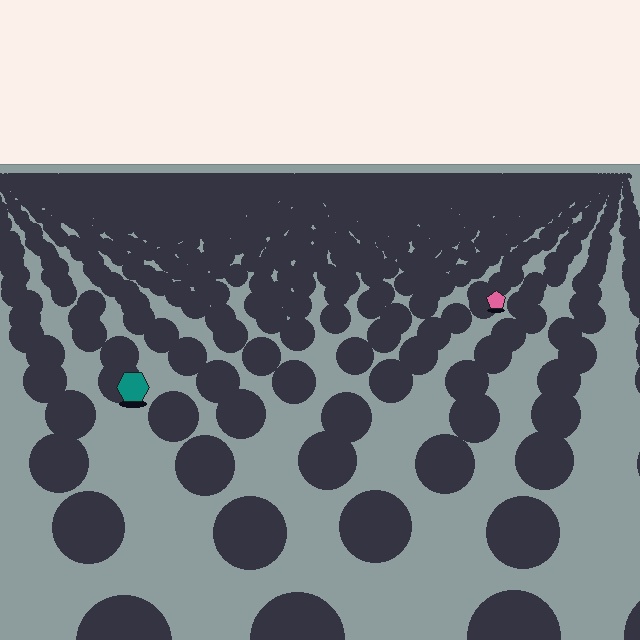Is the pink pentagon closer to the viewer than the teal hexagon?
No. The teal hexagon is closer — you can tell from the texture gradient: the ground texture is coarser near it.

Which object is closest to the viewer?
The teal hexagon is closest. The texture marks near it are larger and more spread out.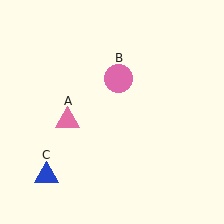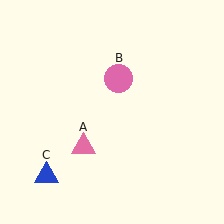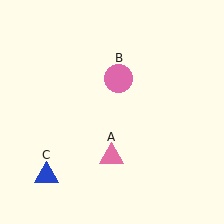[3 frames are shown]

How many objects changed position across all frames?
1 object changed position: pink triangle (object A).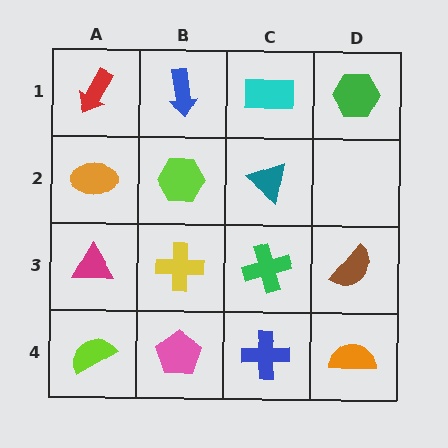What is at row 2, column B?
A lime hexagon.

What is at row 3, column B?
A yellow cross.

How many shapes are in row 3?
4 shapes.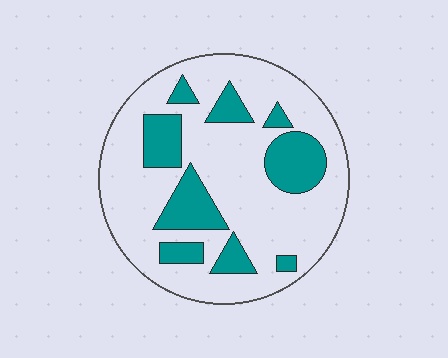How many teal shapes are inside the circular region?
9.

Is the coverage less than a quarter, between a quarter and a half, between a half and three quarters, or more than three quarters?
Less than a quarter.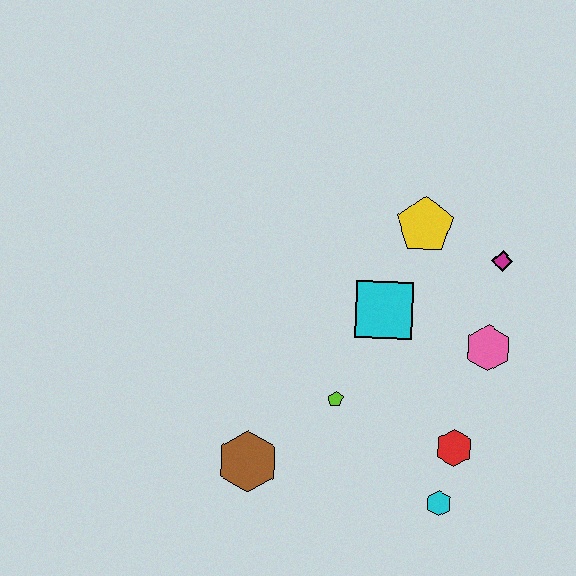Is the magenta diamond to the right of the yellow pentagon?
Yes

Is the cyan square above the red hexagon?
Yes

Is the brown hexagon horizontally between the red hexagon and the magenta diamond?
No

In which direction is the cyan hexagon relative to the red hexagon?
The cyan hexagon is below the red hexagon.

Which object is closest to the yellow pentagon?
The magenta diamond is closest to the yellow pentagon.